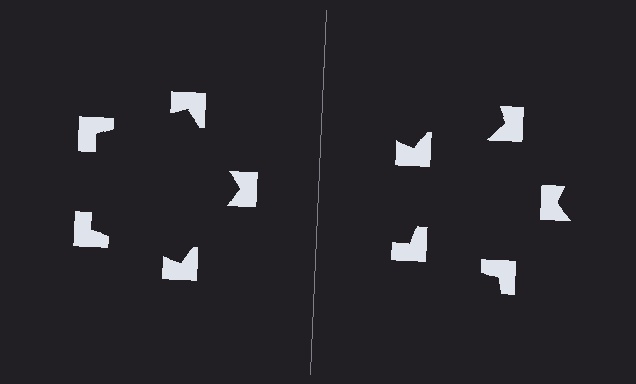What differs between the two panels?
The notched squares are positioned identically on both sides; only the wedge orientations differ. On the left they align to a pentagon; on the right they are misaligned.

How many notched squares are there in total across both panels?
10 — 5 on each side.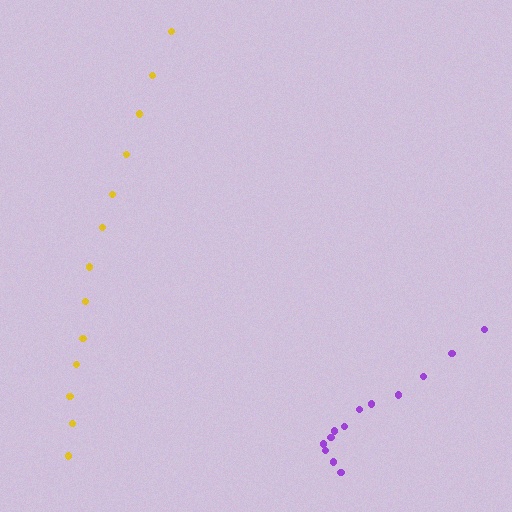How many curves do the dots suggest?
There are 2 distinct paths.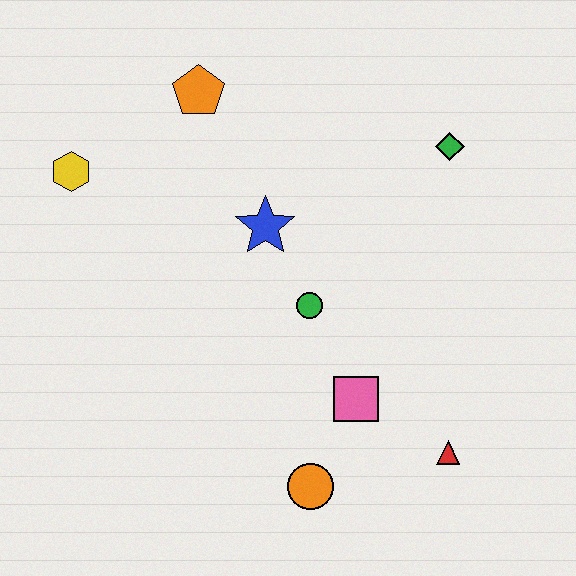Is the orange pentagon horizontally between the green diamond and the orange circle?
No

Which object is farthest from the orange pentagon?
The red triangle is farthest from the orange pentagon.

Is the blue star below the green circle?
No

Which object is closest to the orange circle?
The pink square is closest to the orange circle.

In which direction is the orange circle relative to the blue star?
The orange circle is below the blue star.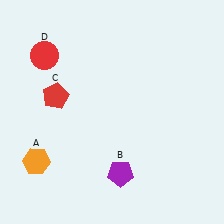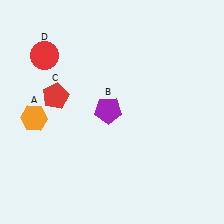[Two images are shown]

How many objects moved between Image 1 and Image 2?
2 objects moved between the two images.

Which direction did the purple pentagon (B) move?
The purple pentagon (B) moved up.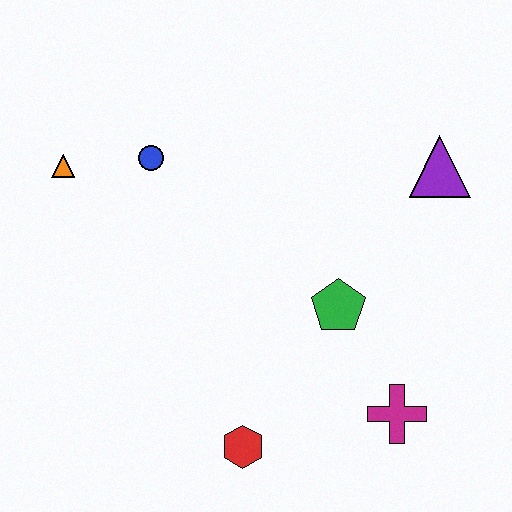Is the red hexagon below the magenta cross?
Yes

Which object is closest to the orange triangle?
The blue circle is closest to the orange triangle.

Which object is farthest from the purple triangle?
The orange triangle is farthest from the purple triangle.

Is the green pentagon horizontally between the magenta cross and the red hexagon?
Yes